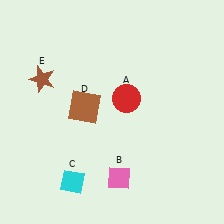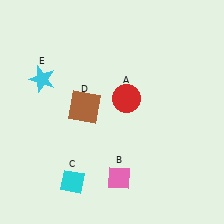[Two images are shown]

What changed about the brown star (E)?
In Image 1, E is brown. In Image 2, it changed to cyan.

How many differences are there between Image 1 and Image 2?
There is 1 difference between the two images.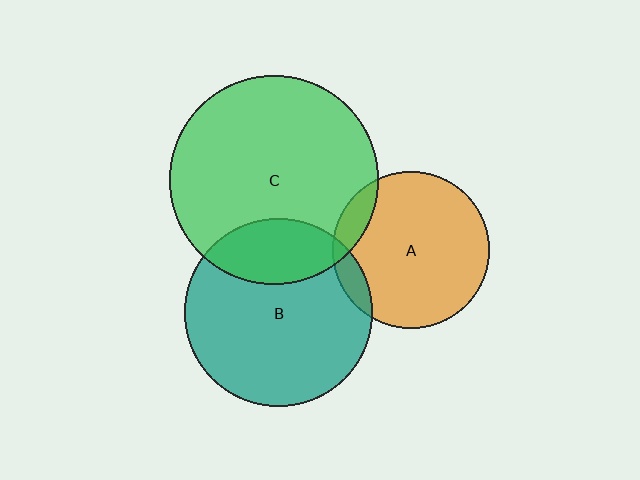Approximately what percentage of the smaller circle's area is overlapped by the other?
Approximately 10%.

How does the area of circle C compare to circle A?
Approximately 1.8 times.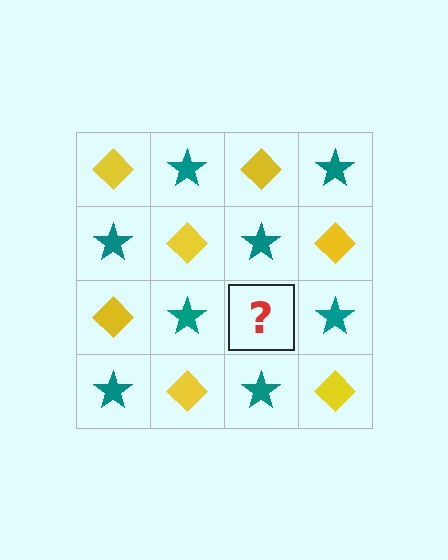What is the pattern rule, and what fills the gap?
The rule is that it alternates yellow diamond and teal star in a checkerboard pattern. The gap should be filled with a yellow diamond.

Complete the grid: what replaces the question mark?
The question mark should be replaced with a yellow diamond.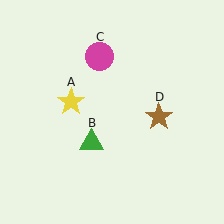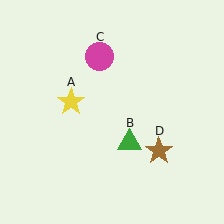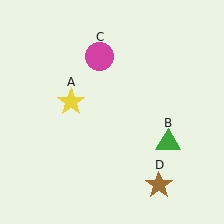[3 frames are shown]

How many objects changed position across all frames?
2 objects changed position: green triangle (object B), brown star (object D).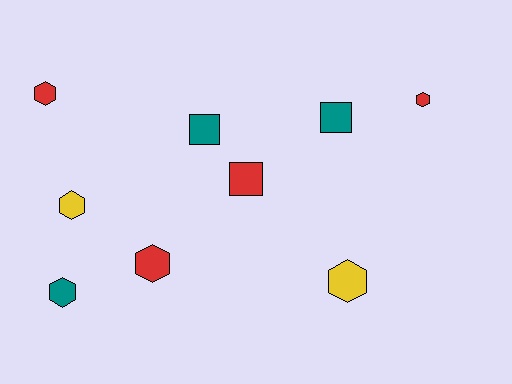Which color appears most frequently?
Red, with 4 objects.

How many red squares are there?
There is 1 red square.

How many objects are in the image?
There are 9 objects.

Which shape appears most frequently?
Hexagon, with 6 objects.